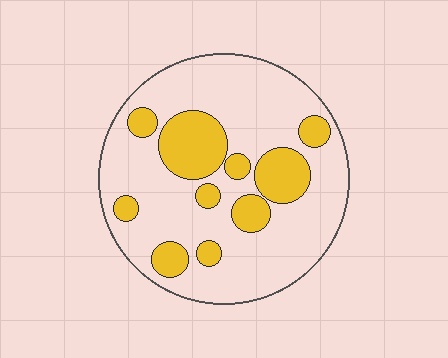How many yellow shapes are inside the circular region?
10.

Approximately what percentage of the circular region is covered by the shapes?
Approximately 25%.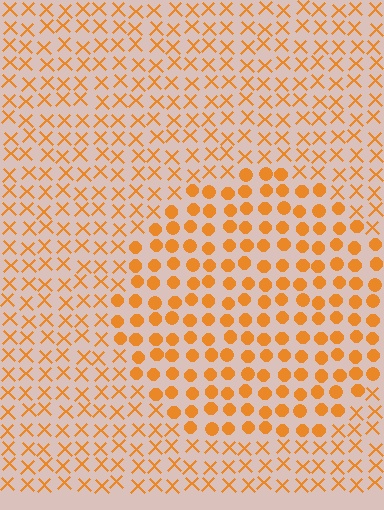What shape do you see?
I see a circle.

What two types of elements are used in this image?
The image uses circles inside the circle region and X marks outside it.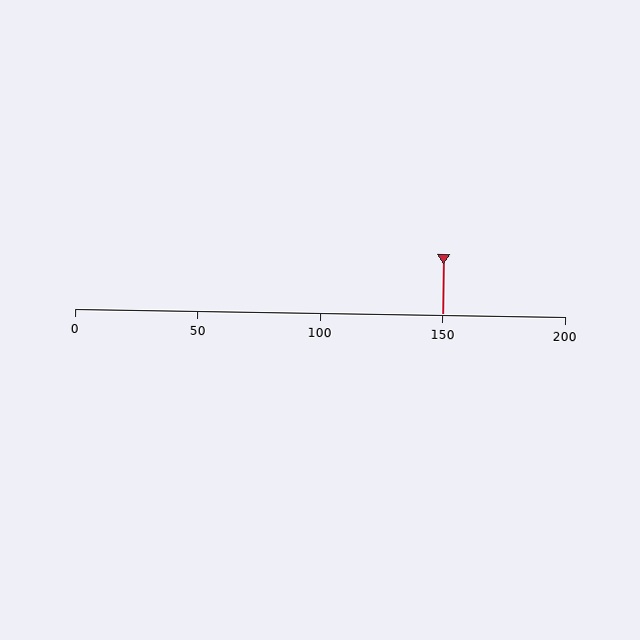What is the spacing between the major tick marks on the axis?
The major ticks are spaced 50 apart.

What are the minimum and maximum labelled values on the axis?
The axis runs from 0 to 200.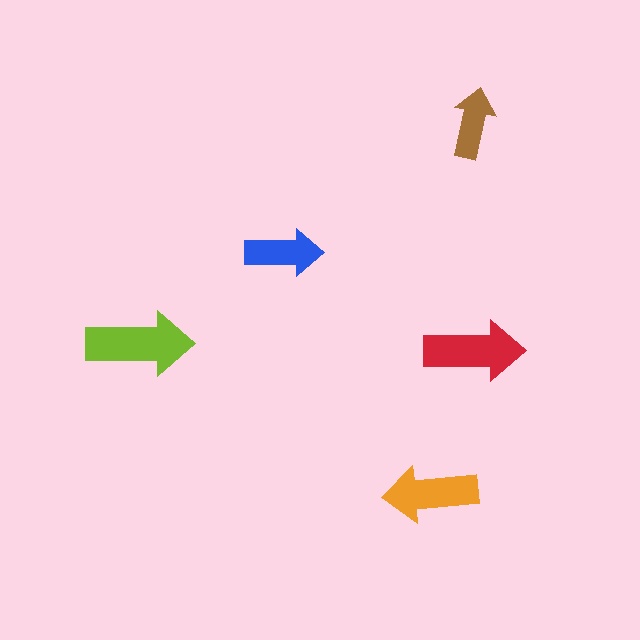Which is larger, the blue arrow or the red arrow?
The red one.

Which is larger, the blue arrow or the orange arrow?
The orange one.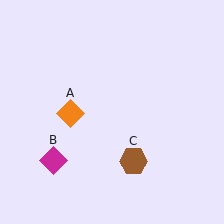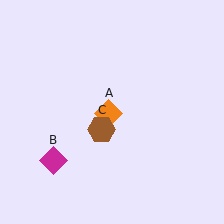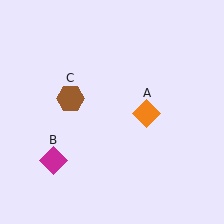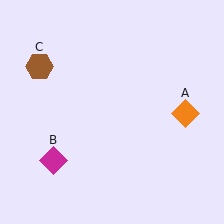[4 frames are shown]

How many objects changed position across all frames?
2 objects changed position: orange diamond (object A), brown hexagon (object C).